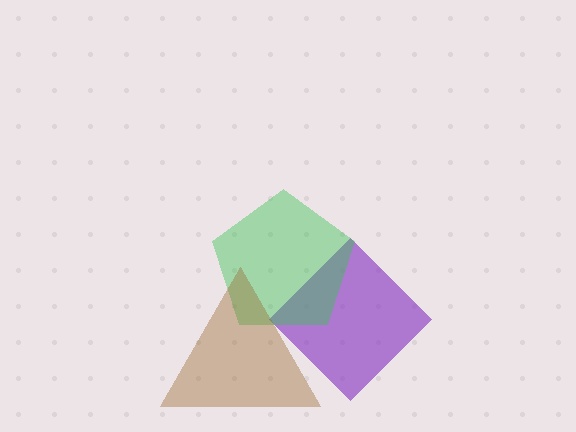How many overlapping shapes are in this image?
There are 3 overlapping shapes in the image.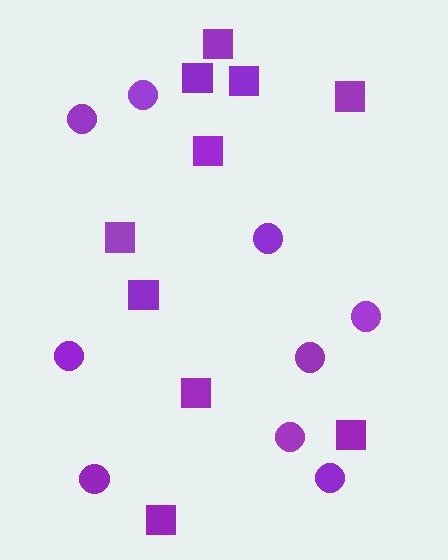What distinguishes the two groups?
There are 2 groups: one group of squares (10) and one group of circles (9).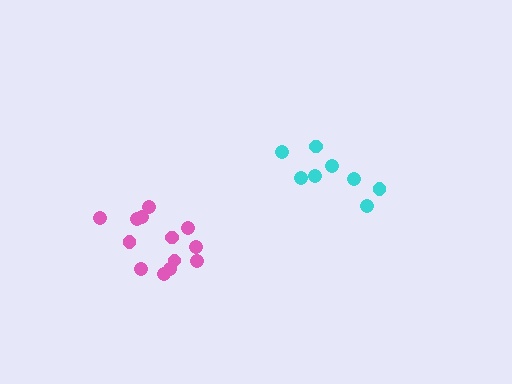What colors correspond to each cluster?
The clusters are colored: cyan, pink.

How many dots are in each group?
Group 1: 8 dots, Group 2: 13 dots (21 total).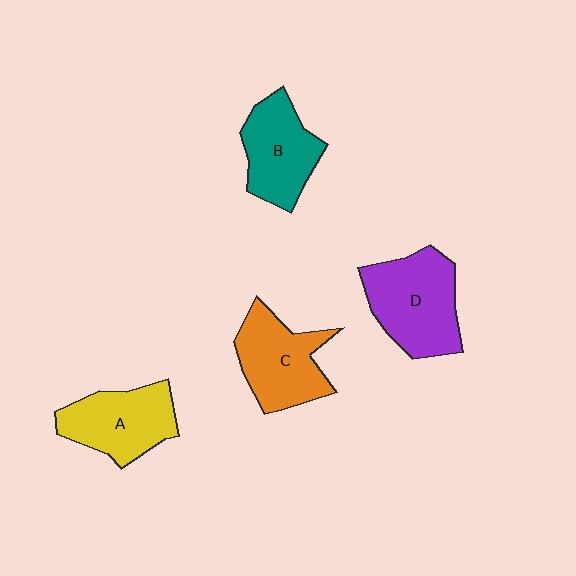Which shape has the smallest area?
Shape B (teal).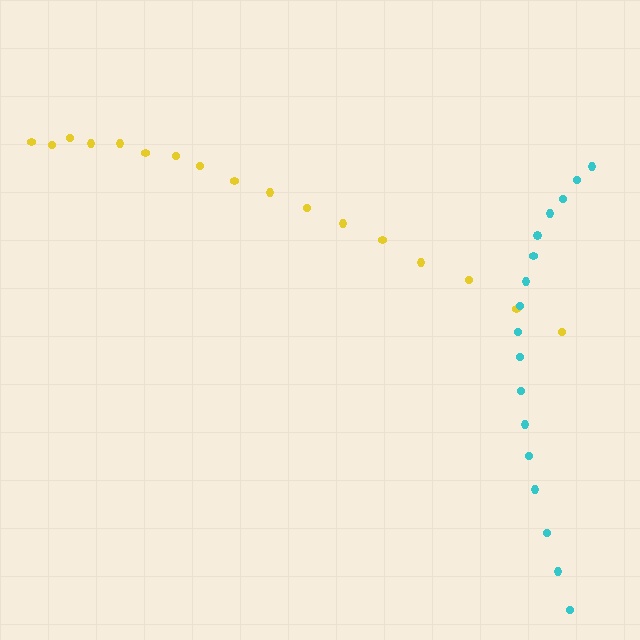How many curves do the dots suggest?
There are 2 distinct paths.